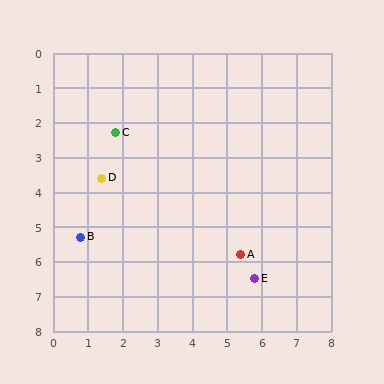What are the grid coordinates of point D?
Point D is at approximately (1.4, 3.6).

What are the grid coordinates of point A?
Point A is at approximately (5.4, 5.8).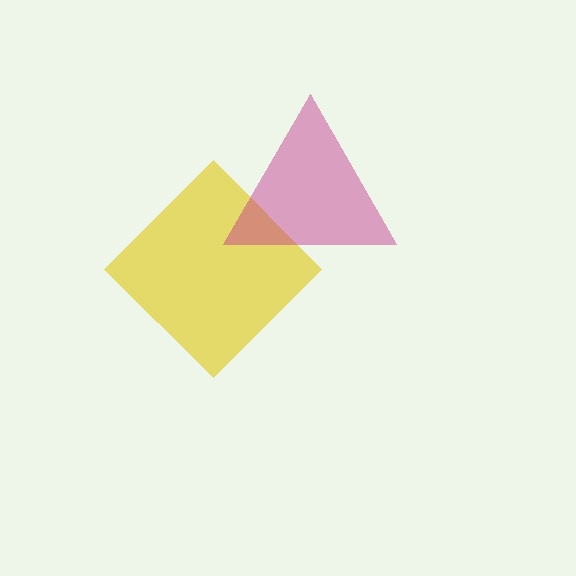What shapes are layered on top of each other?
The layered shapes are: a yellow diamond, a magenta triangle.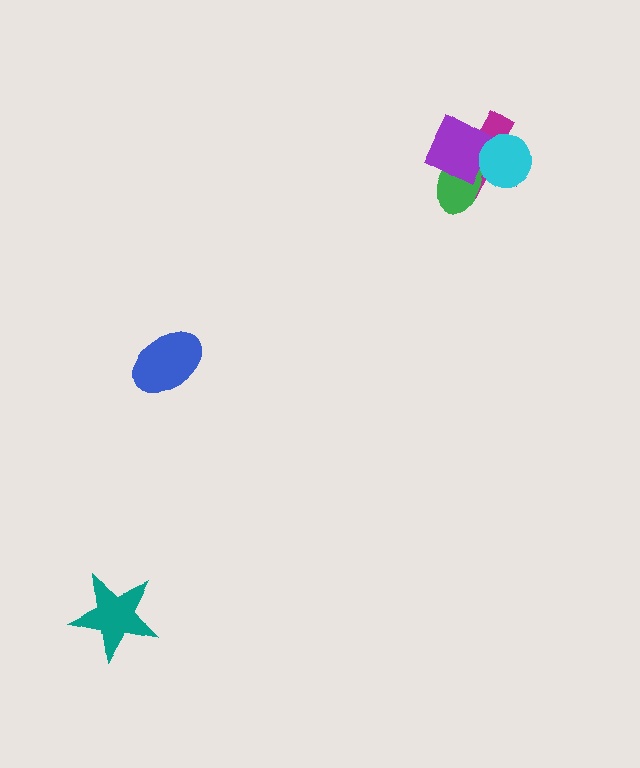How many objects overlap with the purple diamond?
3 objects overlap with the purple diamond.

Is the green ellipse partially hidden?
Yes, it is partially covered by another shape.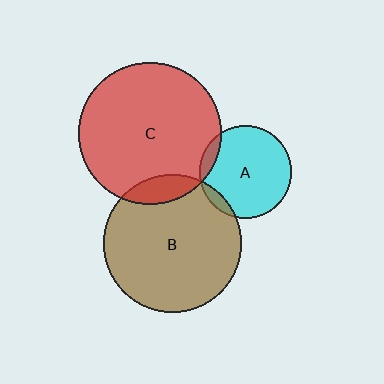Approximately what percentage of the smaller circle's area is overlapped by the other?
Approximately 10%.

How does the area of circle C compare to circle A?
Approximately 2.4 times.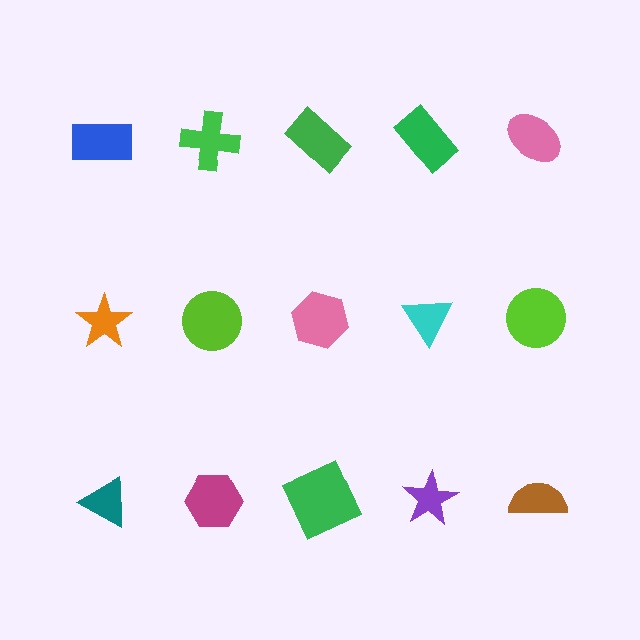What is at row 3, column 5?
A brown semicircle.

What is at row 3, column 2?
A magenta hexagon.